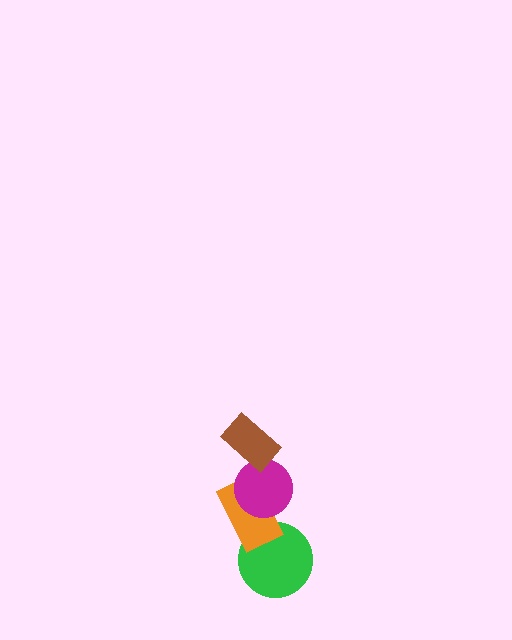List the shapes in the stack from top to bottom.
From top to bottom: the brown rectangle, the magenta circle, the orange rectangle, the green circle.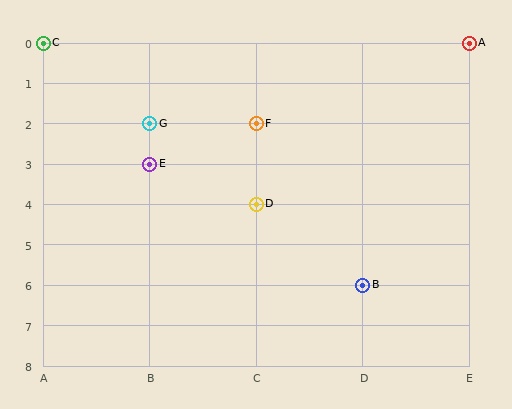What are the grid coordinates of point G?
Point G is at grid coordinates (B, 2).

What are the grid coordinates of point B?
Point B is at grid coordinates (D, 6).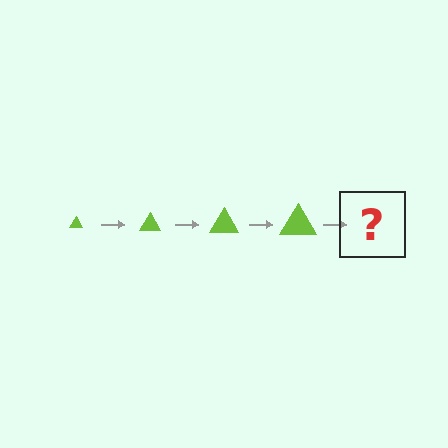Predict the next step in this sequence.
The next step is a lime triangle, larger than the previous one.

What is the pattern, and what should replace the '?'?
The pattern is that the triangle gets progressively larger each step. The '?' should be a lime triangle, larger than the previous one.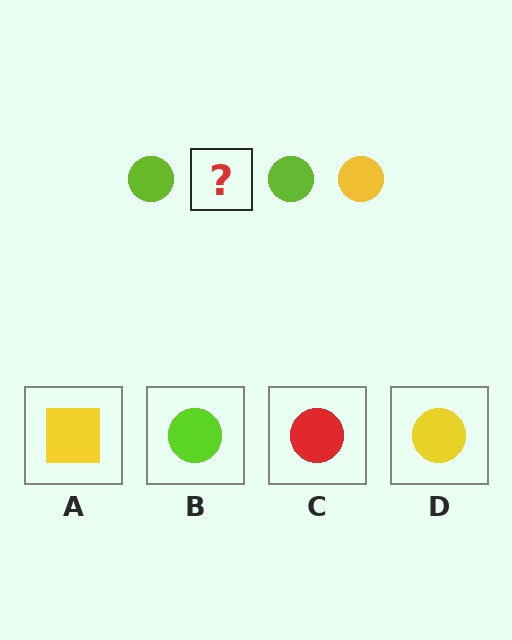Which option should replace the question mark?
Option D.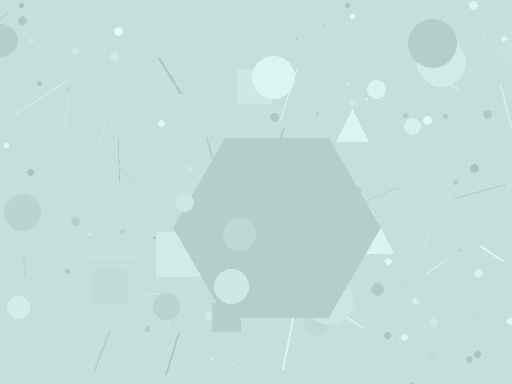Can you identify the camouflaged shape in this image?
The camouflaged shape is a hexagon.